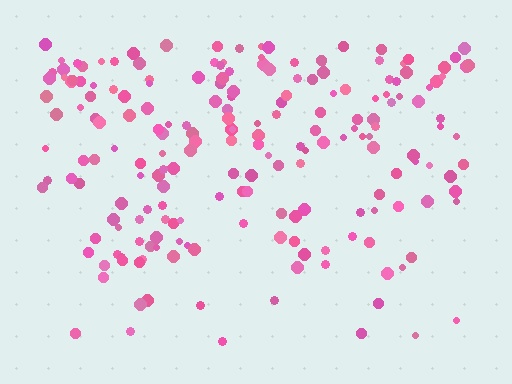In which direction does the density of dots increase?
From bottom to top, with the top side densest.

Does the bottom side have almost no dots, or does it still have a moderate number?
Still a moderate number, just noticeably fewer than the top.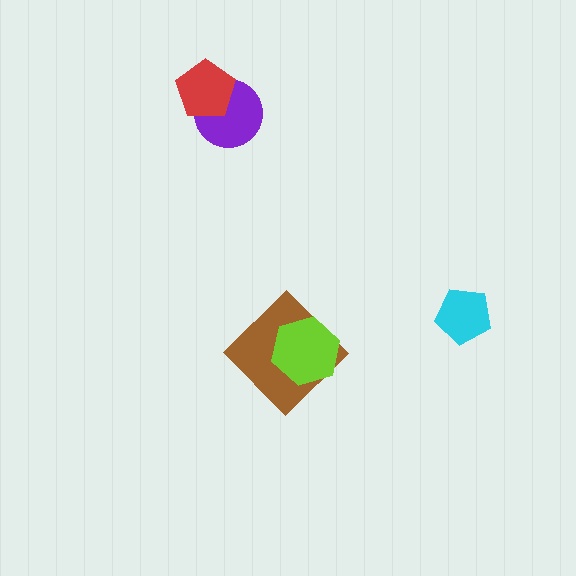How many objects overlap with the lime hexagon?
1 object overlaps with the lime hexagon.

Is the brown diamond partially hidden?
Yes, it is partially covered by another shape.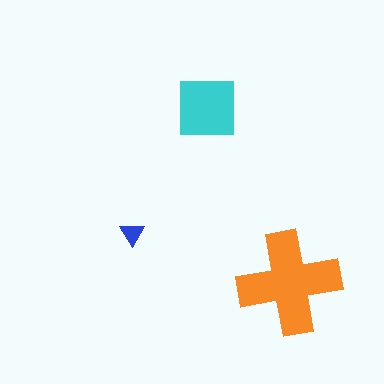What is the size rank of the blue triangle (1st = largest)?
3rd.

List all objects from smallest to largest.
The blue triangle, the cyan square, the orange cross.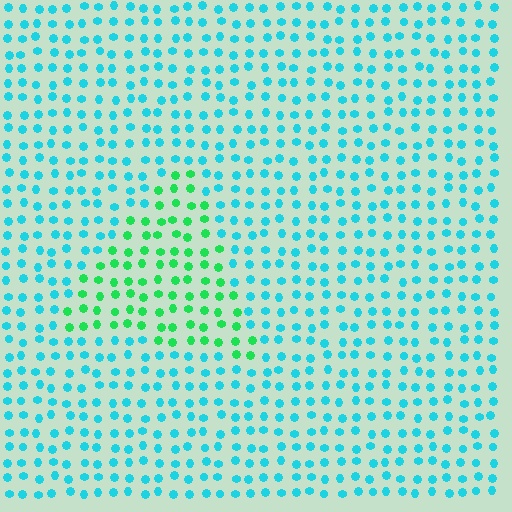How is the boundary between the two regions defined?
The boundary is defined purely by a slight shift in hue (about 48 degrees). Spacing, size, and orientation are identical on both sides.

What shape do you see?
I see a triangle.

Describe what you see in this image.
The image is filled with small cyan elements in a uniform arrangement. A triangle-shaped region is visible where the elements are tinted to a slightly different hue, forming a subtle color boundary.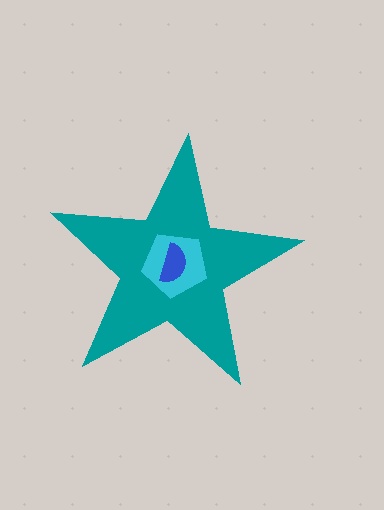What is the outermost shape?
The teal star.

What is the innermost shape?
The blue semicircle.